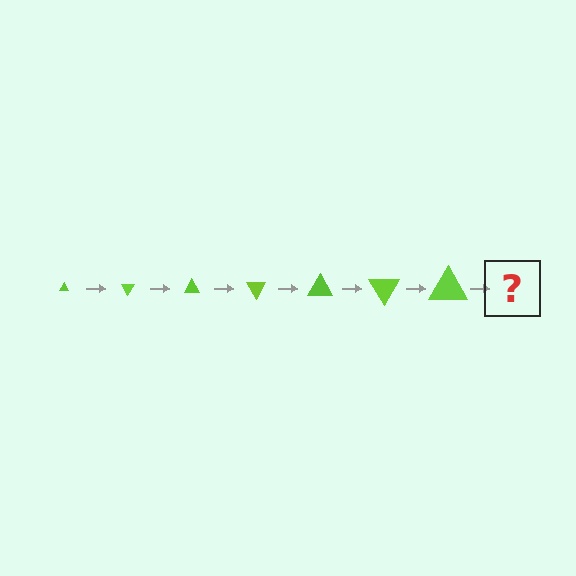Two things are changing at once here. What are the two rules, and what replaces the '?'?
The two rules are that the triangle grows larger each step and it rotates 60 degrees each step. The '?' should be a triangle, larger than the previous one and rotated 420 degrees from the start.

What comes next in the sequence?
The next element should be a triangle, larger than the previous one and rotated 420 degrees from the start.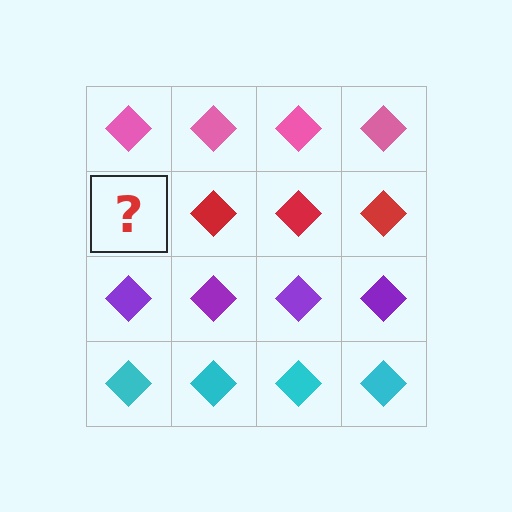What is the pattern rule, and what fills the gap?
The rule is that each row has a consistent color. The gap should be filled with a red diamond.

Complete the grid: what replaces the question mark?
The question mark should be replaced with a red diamond.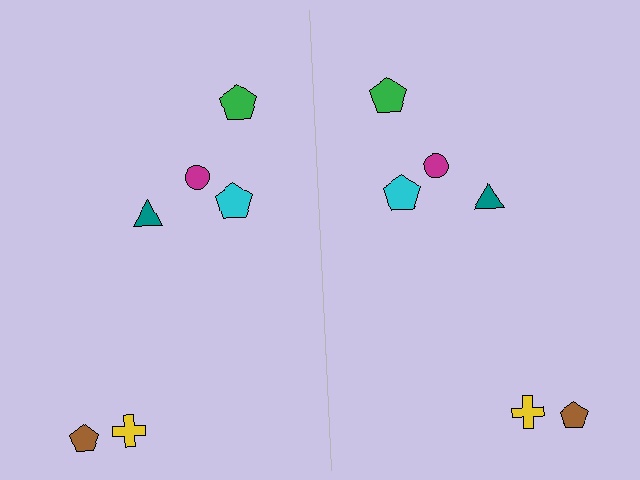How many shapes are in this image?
There are 12 shapes in this image.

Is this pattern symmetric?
Yes, this pattern has bilateral (reflection) symmetry.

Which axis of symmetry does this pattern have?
The pattern has a vertical axis of symmetry running through the center of the image.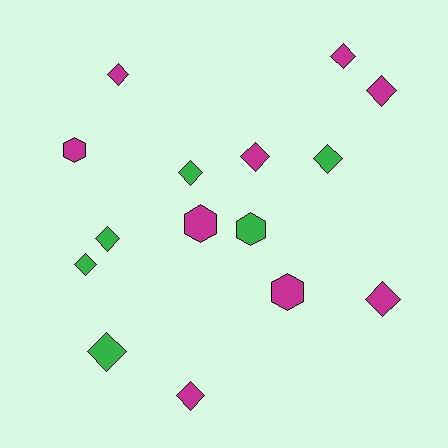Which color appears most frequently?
Magenta, with 9 objects.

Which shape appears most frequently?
Diamond, with 11 objects.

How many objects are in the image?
There are 15 objects.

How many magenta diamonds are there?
There are 6 magenta diamonds.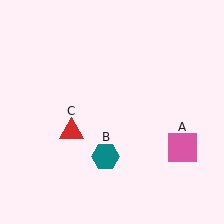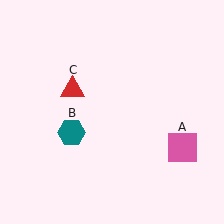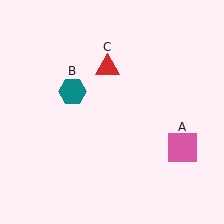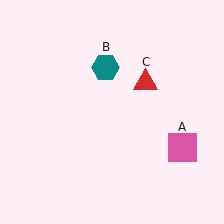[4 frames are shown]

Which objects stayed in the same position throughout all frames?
Pink square (object A) remained stationary.